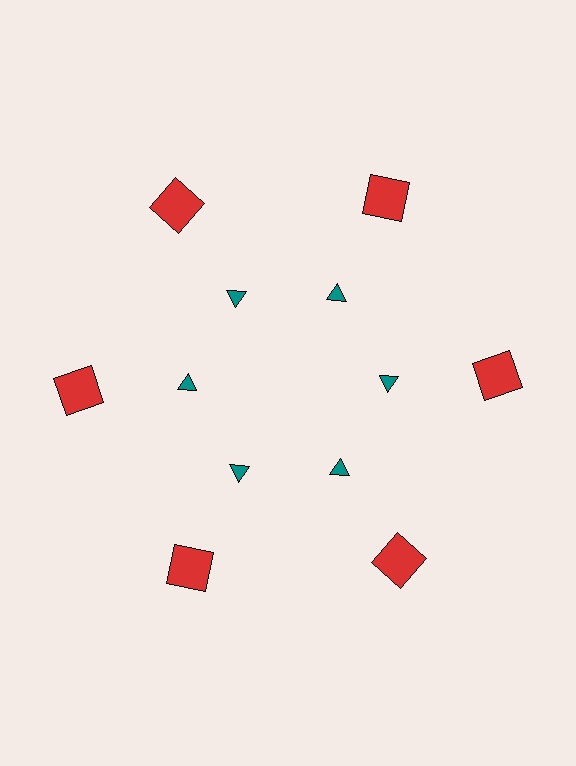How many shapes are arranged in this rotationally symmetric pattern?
There are 12 shapes, arranged in 6 groups of 2.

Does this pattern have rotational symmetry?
Yes, this pattern has 6-fold rotational symmetry. It looks the same after rotating 60 degrees around the center.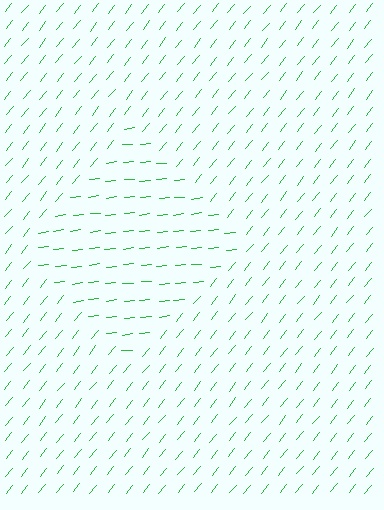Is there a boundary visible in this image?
Yes, there is a texture boundary formed by a change in line orientation.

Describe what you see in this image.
The image is filled with small green line segments. A diamond region in the image has lines oriented differently from the surrounding lines, creating a visible texture boundary.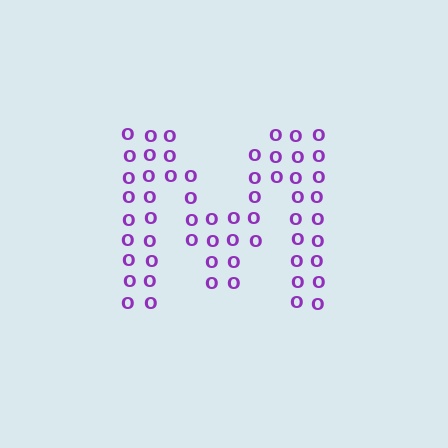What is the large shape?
The large shape is the letter M.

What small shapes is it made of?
It is made of small letter O's.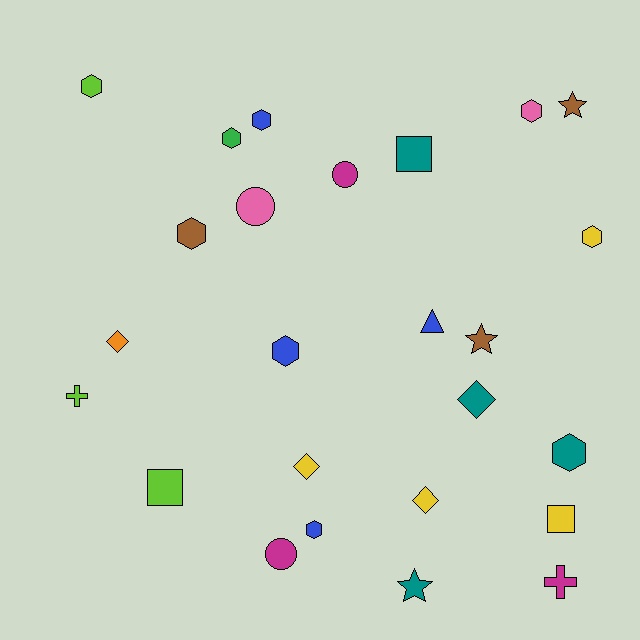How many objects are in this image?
There are 25 objects.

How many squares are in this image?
There are 3 squares.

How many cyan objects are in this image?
There are no cyan objects.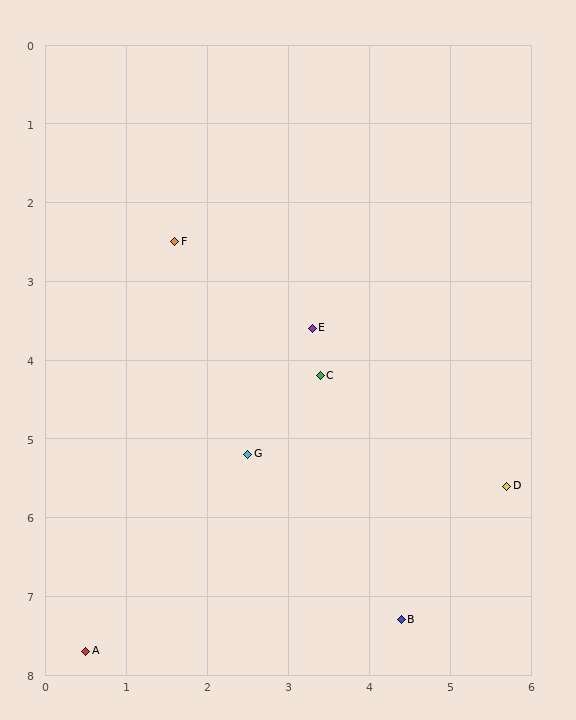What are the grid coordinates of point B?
Point B is at approximately (4.4, 7.3).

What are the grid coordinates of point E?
Point E is at approximately (3.3, 3.6).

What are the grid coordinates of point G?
Point G is at approximately (2.5, 5.2).